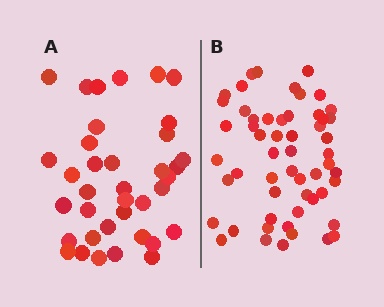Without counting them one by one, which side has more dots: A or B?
Region B (the right region) has more dots.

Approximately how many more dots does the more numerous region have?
Region B has approximately 20 more dots than region A.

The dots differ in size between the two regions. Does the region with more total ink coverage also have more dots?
No. Region A has more total ink coverage because its dots are larger, but region B actually contains more individual dots. Total area can be misleading — the number of items is what matters here.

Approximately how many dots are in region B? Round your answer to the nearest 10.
About 60 dots. (The exact count is 55, which rounds to 60.)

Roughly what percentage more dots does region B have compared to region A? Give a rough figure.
About 50% more.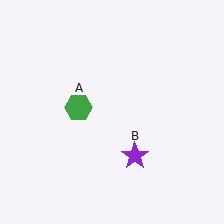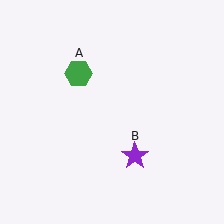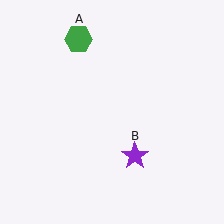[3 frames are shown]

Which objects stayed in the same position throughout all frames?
Purple star (object B) remained stationary.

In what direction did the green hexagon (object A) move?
The green hexagon (object A) moved up.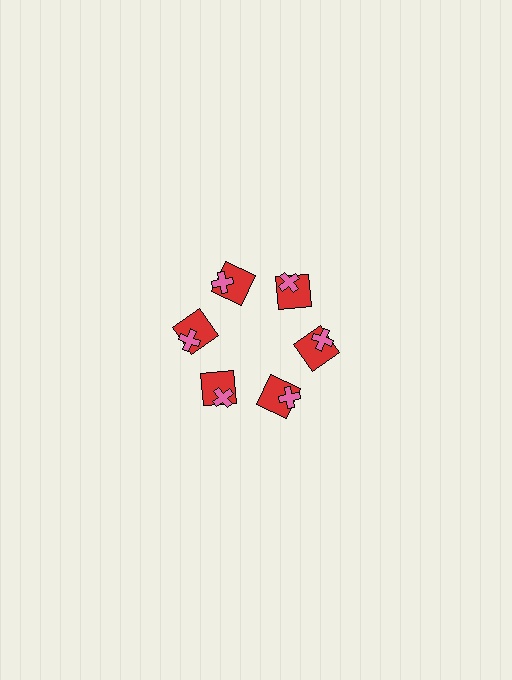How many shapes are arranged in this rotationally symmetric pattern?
There are 12 shapes, arranged in 6 groups of 2.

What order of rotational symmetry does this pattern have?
This pattern has 6-fold rotational symmetry.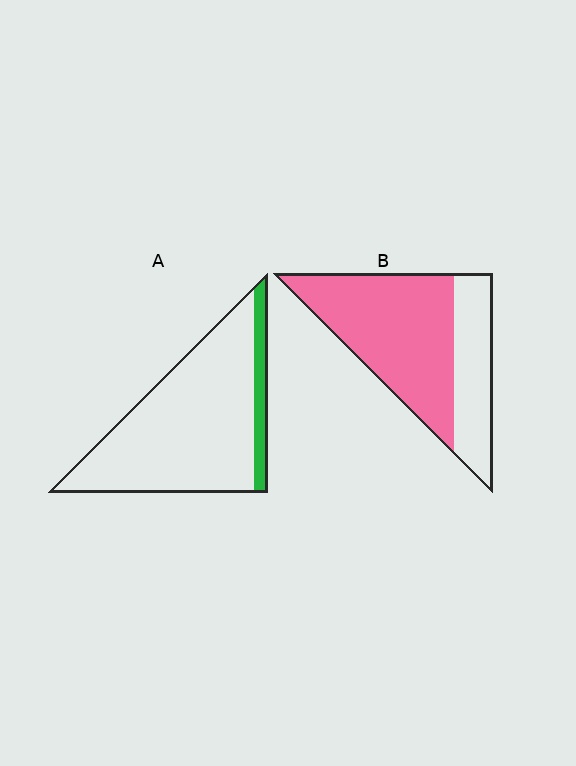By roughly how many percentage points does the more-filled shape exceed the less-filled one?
By roughly 55 percentage points (B over A).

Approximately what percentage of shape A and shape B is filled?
A is approximately 10% and B is approximately 70%.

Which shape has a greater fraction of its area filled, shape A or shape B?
Shape B.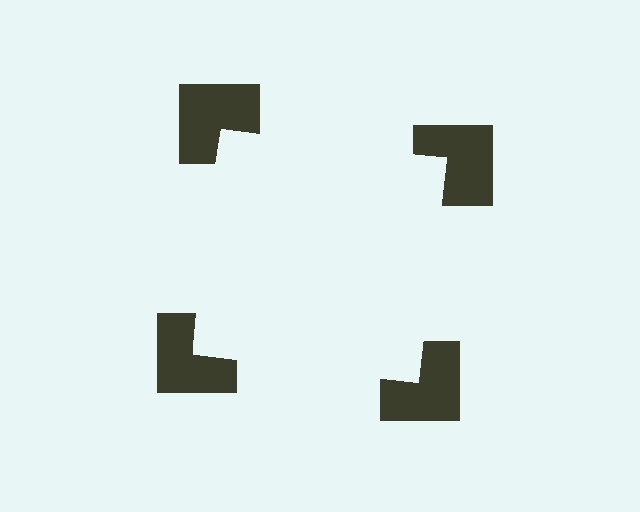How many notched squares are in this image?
There are 4 — one at each vertex of the illusory square.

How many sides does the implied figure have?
4 sides.